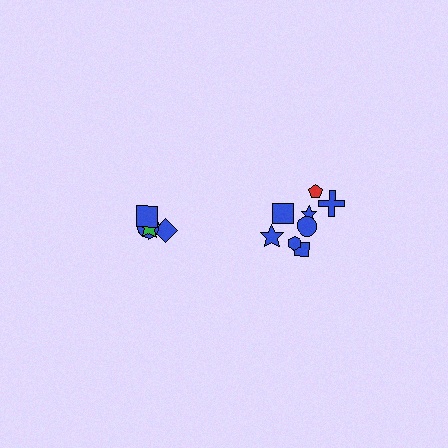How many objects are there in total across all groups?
There are 13 objects.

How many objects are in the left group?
There are 5 objects.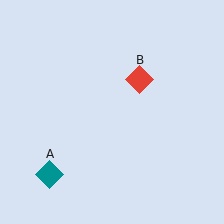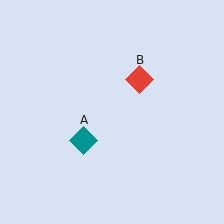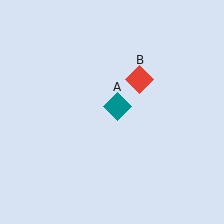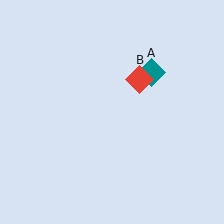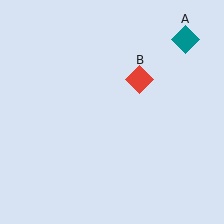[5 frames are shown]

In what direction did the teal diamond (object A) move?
The teal diamond (object A) moved up and to the right.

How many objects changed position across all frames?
1 object changed position: teal diamond (object A).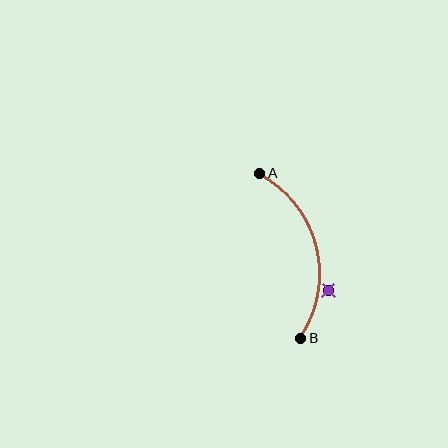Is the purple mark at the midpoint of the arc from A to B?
No — the purple mark does not lie on the arc at all. It sits slightly outside the curve.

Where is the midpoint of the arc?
The arc midpoint is the point on the curve farthest from the straight line joining A and B. It sits to the right of that line.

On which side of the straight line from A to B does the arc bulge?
The arc bulges to the right of the straight line connecting A and B.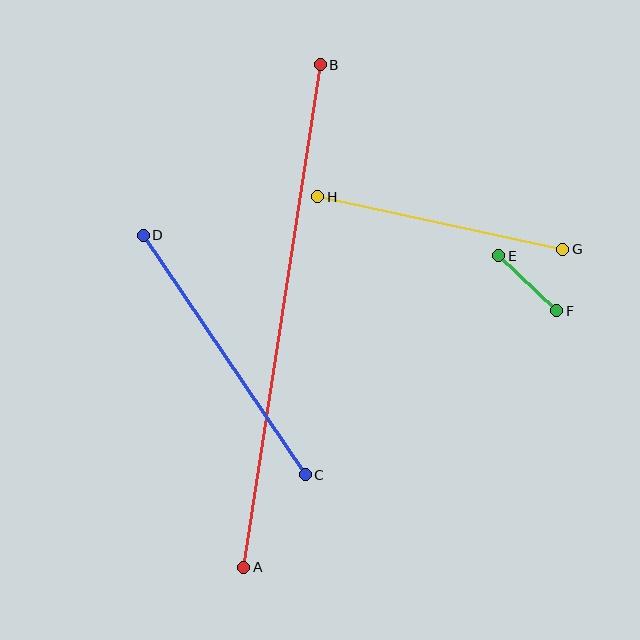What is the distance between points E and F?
The distance is approximately 80 pixels.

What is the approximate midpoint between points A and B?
The midpoint is at approximately (282, 316) pixels.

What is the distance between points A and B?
The distance is approximately 508 pixels.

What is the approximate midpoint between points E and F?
The midpoint is at approximately (528, 283) pixels.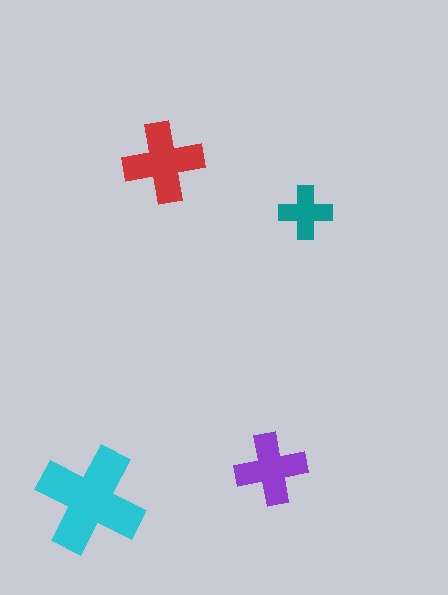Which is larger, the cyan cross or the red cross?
The cyan one.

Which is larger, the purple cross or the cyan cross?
The cyan one.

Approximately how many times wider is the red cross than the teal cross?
About 1.5 times wider.